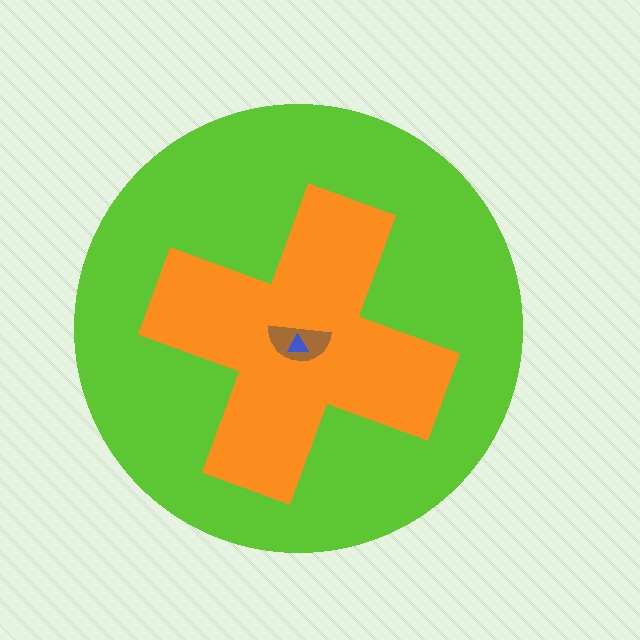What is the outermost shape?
The lime circle.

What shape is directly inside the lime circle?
The orange cross.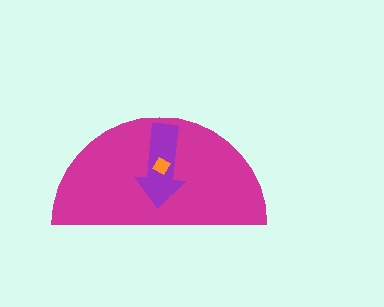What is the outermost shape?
The magenta semicircle.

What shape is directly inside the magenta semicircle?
The purple arrow.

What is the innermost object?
The orange diamond.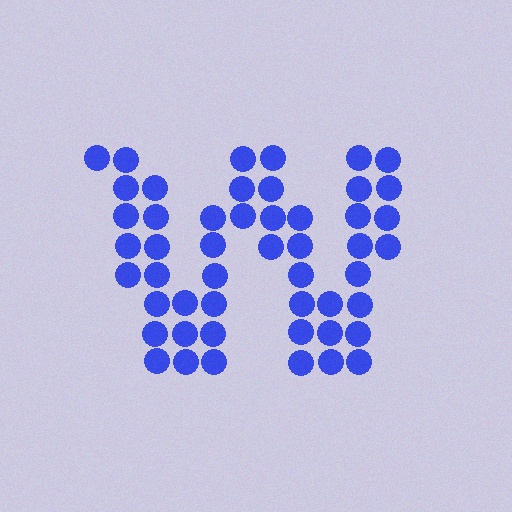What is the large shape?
The large shape is the letter W.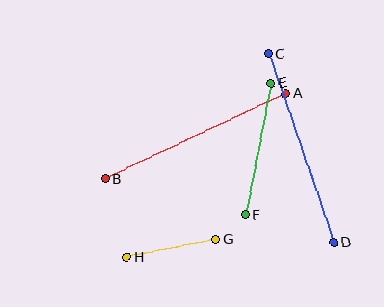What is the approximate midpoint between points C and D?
The midpoint is at approximately (301, 148) pixels.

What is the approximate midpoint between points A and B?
The midpoint is at approximately (195, 136) pixels.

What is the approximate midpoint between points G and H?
The midpoint is at approximately (171, 248) pixels.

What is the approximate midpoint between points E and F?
The midpoint is at approximately (258, 149) pixels.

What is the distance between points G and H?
The distance is approximately 91 pixels.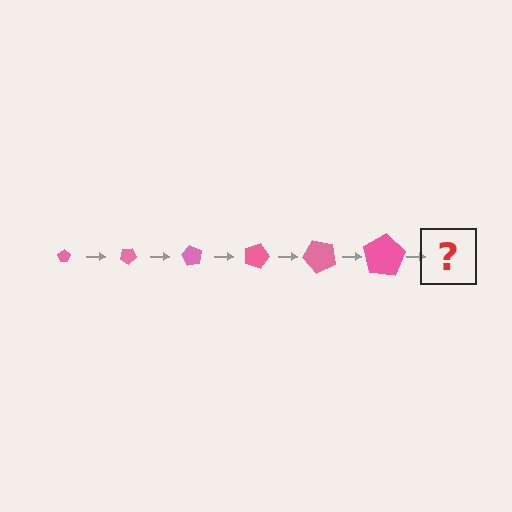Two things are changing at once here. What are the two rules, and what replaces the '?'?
The two rules are that the pentagon grows larger each step and it rotates 30 degrees each step. The '?' should be a pentagon, larger than the previous one and rotated 180 degrees from the start.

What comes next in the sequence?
The next element should be a pentagon, larger than the previous one and rotated 180 degrees from the start.